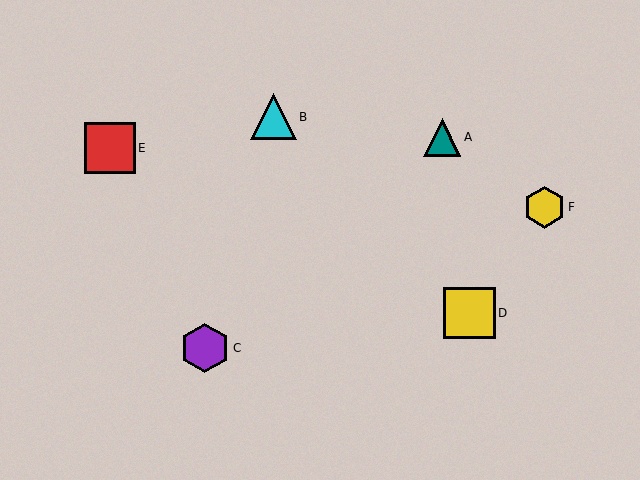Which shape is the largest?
The yellow square (labeled D) is the largest.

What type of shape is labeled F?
Shape F is a yellow hexagon.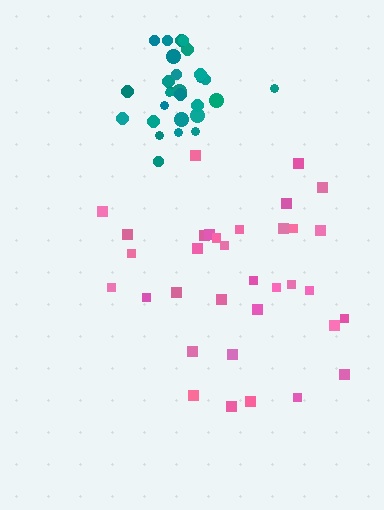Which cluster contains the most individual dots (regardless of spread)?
Pink (35).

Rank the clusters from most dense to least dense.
teal, pink.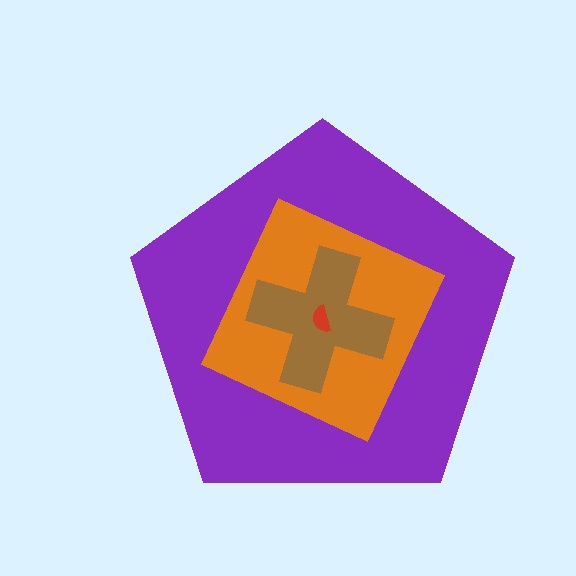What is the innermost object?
The red semicircle.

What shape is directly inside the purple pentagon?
The orange square.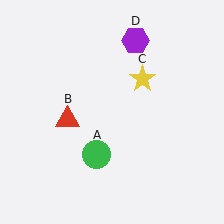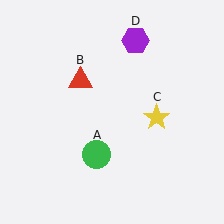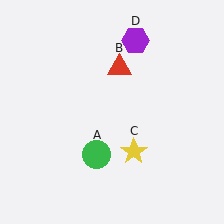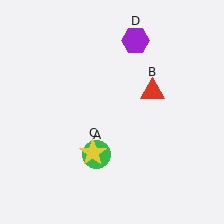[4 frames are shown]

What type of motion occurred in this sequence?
The red triangle (object B), yellow star (object C) rotated clockwise around the center of the scene.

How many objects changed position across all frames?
2 objects changed position: red triangle (object B), yellow star (object C).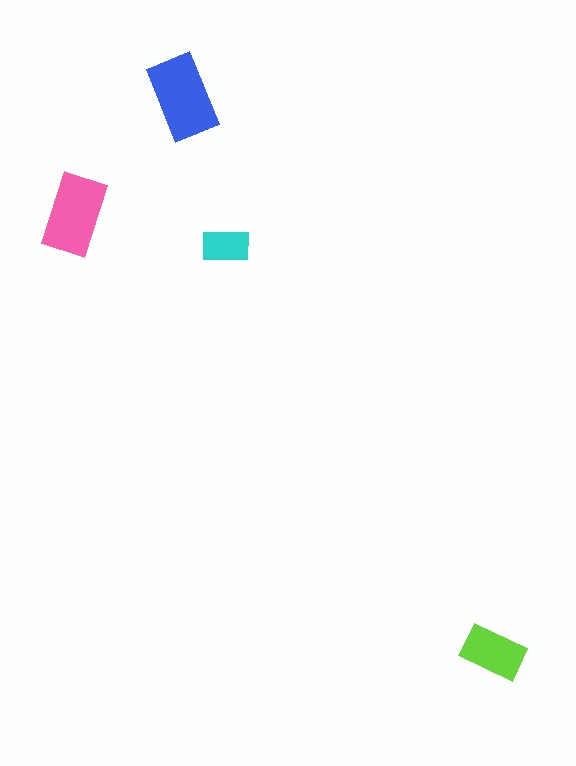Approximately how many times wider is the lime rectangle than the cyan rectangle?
About 1.5 times wider.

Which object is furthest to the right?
The lime rectangle is rightmost.